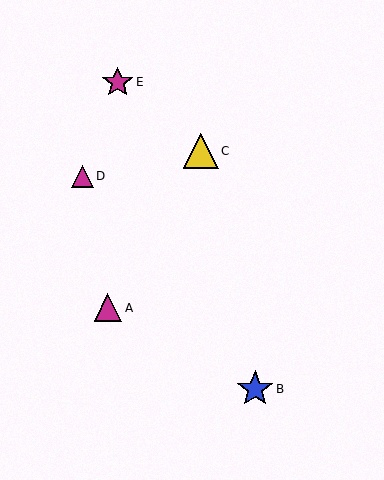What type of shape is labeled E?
Shape E is a magenta star.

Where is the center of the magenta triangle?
The center of the magenta triangle is at (108, 308).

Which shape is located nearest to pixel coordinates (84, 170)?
The magenta triangle (labeled D) at (82, 176) is nearest to that location.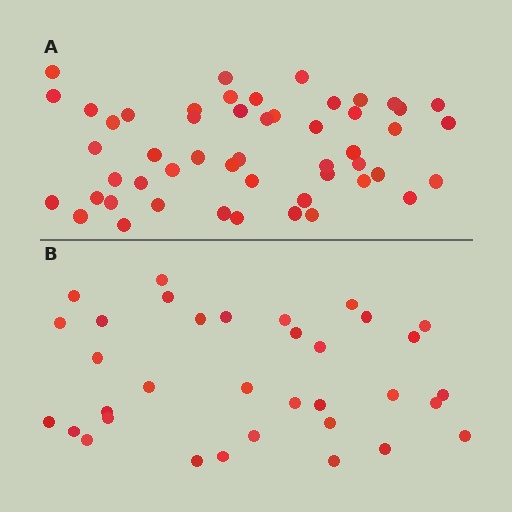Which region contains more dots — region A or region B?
Region A (the top region) has more dots.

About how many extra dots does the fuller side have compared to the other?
Region A has approximately 15 more dots than region B.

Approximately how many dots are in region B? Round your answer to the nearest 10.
About 30 dots. (The exact count is 34, which rounds to 30.)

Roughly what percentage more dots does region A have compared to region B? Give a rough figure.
About 50% more.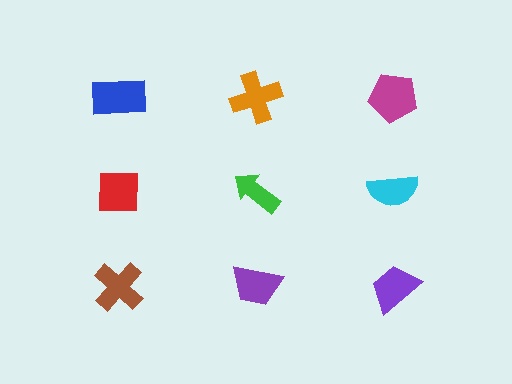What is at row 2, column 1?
A red square.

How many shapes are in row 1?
3 shapes.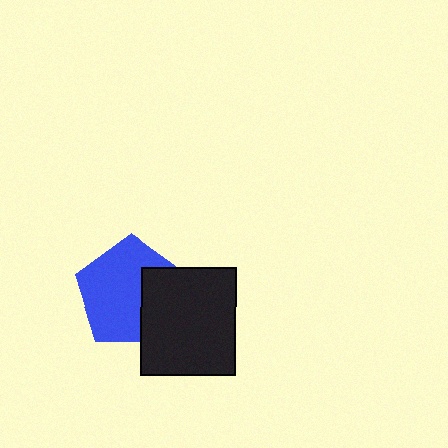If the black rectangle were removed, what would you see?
You would see the complete blue pentagon.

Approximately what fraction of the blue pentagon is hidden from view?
Roughly 33% of the blue pentagon is hidden behind the black rectangle.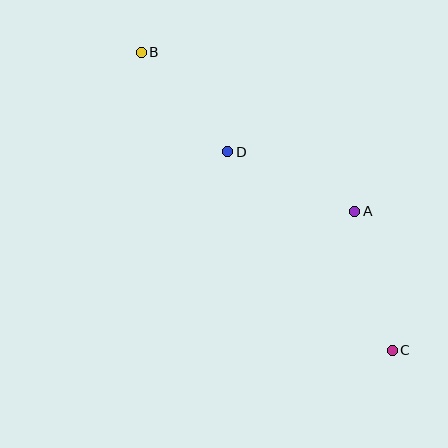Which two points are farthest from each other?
Points B and C are farthest from each other.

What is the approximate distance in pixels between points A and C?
The distance between A and C is approximately 144 pixels.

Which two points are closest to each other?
Points B and D are closest to each other.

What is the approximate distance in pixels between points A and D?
The distance between A and D is approximately 140 pixels.